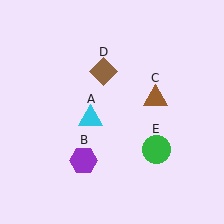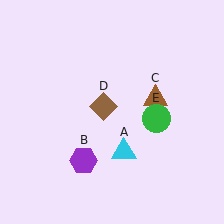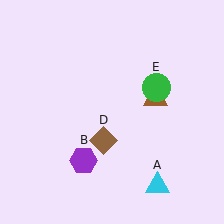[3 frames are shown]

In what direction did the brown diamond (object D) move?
The brown diamond (object D) moved down.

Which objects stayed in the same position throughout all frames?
Purple hexagon (object B) and brown triangle (object C) remained stationary.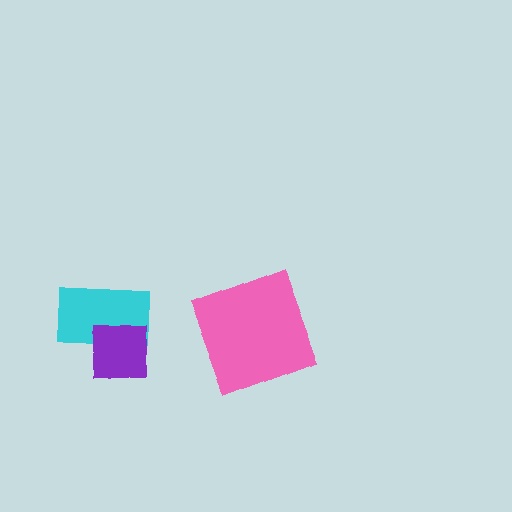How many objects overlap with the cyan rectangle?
1 object overlaps with the cyan rectangle.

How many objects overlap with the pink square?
0 objects overlap with the pink square.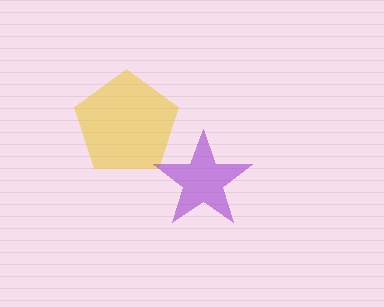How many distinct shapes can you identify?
There are 2 distinct shapes: a yellow pentagon, a purple star.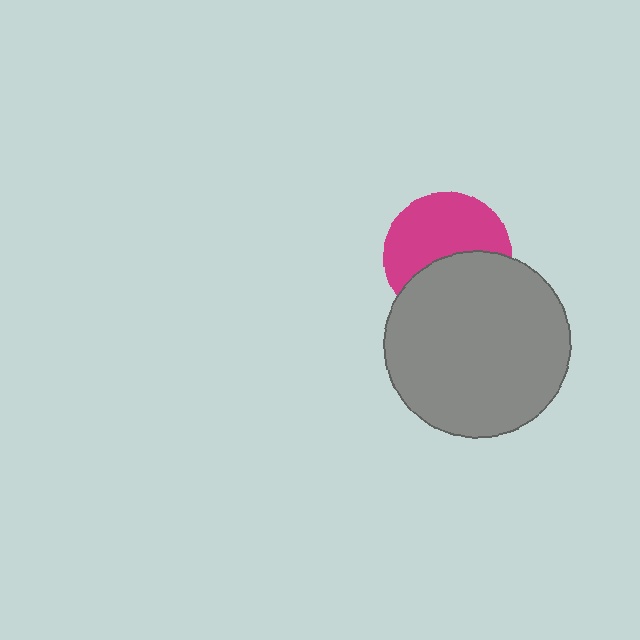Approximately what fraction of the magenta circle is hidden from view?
Roughly 43% of the magenta circle is hidden behind the gray circle.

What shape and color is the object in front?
The object in front is a gray circle.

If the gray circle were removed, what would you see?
You would see the complete magenta circle.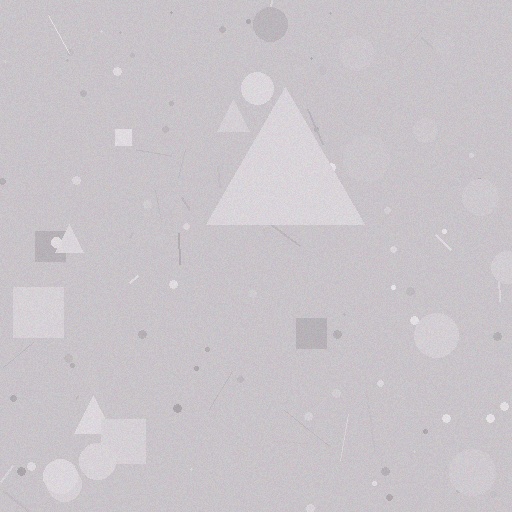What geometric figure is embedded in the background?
A triangle is embedded in the background.